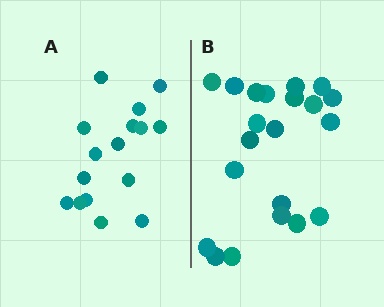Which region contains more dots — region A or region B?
Region B (the right region) has more dots.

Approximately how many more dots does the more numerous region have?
Region B has about 5 more dots than region A.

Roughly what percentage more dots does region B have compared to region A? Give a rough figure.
About 30% more.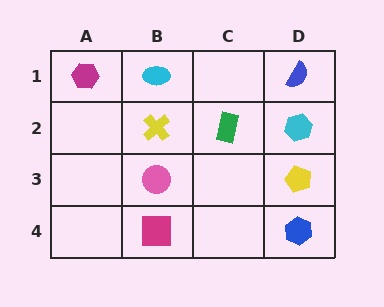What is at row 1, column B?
A cyan ellipse.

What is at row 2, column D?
A cyan hexagon.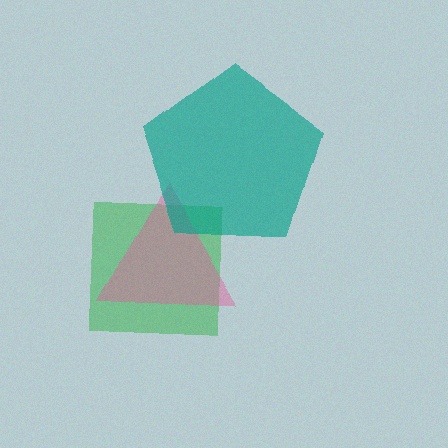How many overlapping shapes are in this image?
There are 3 overlapping shapes in the image.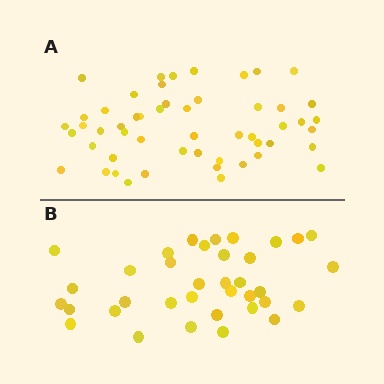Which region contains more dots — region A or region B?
Region A (the top region) has more dots.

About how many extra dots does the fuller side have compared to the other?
Region A has approximately 15 more dots than region B.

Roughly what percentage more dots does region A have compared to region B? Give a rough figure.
About 45% more.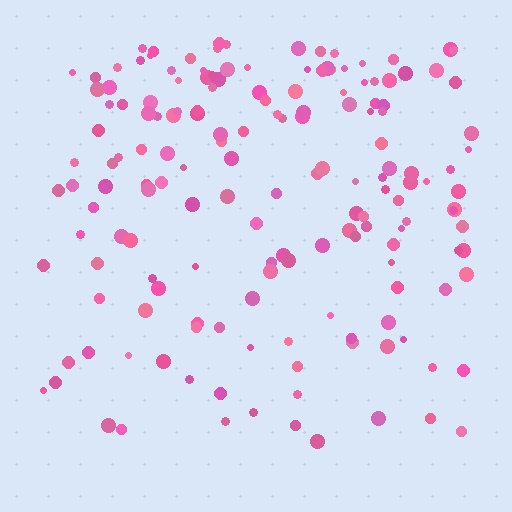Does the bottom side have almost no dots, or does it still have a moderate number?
Still a moderate number, just noticeably fewer than the top.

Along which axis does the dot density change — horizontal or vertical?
Vertical.